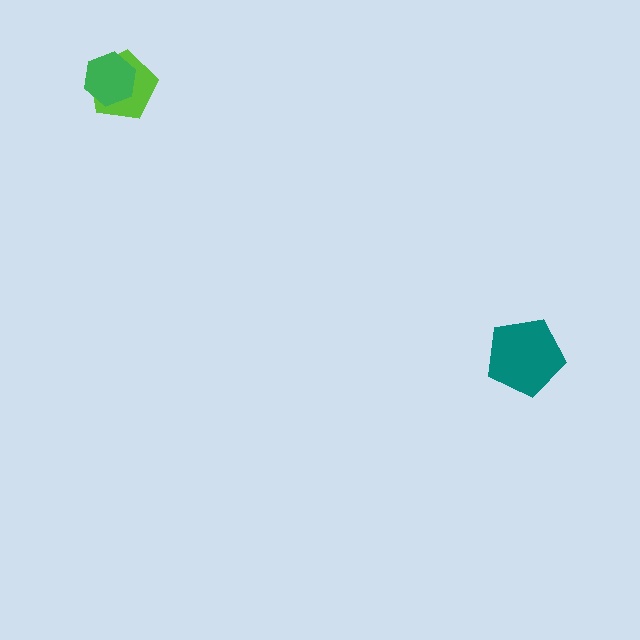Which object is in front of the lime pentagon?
The green hexagon is in front of the lime pentagon.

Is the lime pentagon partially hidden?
Yes, it is partially covered by another shape.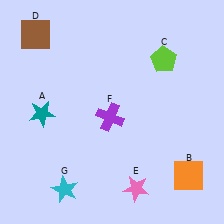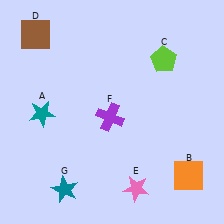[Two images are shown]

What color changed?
The star (G) changed from cyan in Image 1 to teal in Image 2.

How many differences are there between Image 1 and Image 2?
There is 1 difference between the two images.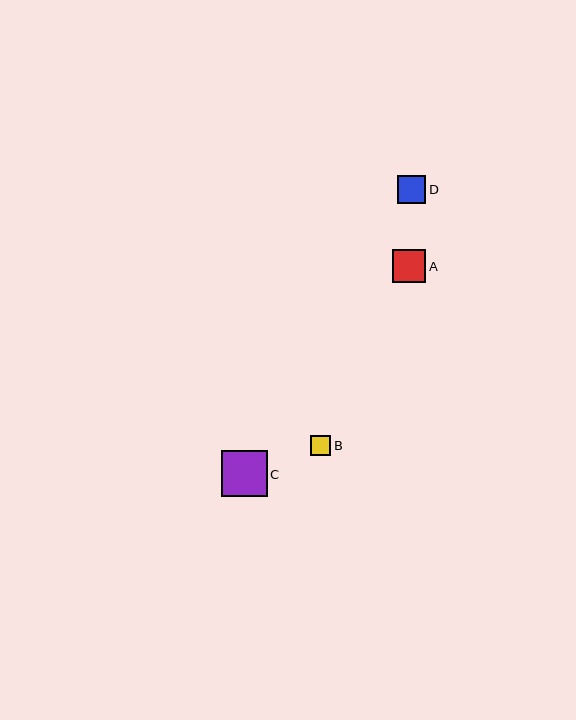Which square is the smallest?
Square B is the smallest with a size of approximately 20 pixels.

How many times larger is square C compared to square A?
Square C is approximately 1.4 times the size of square A.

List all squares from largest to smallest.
From largest to smallest: C, A, D, B.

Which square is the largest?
Square C is the largest with a size of approximately 46 pixels.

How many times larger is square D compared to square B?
Square D is approximately 1.4 times the size of square B.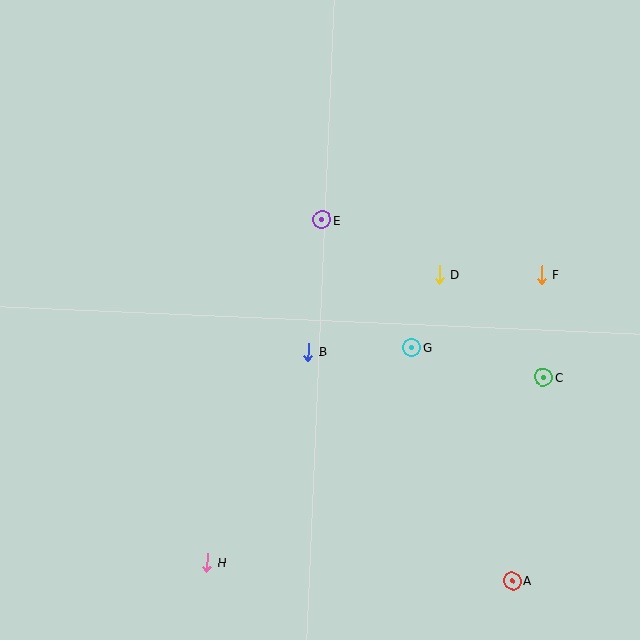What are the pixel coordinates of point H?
Point H is at (207, 563).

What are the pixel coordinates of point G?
Point G is at (412, 347).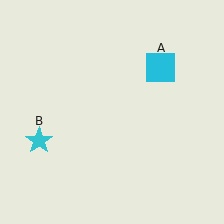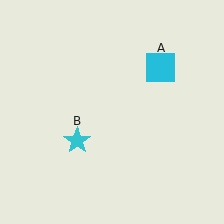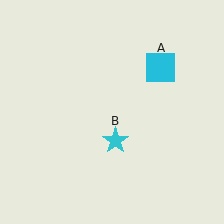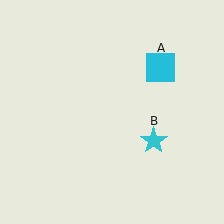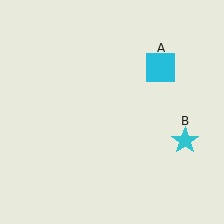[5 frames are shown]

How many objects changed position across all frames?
1 object changed position: cyan star (object B).